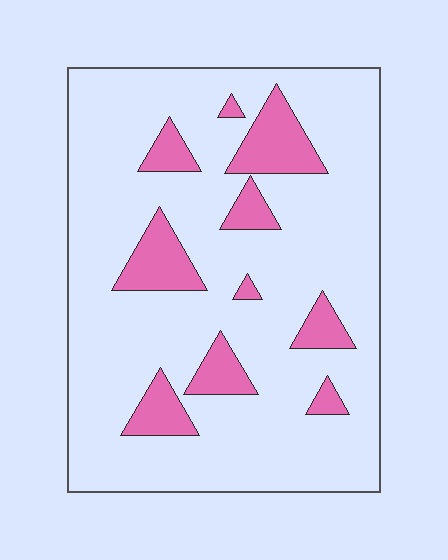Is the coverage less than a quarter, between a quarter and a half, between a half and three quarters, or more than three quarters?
Less than a quarter.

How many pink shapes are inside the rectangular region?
10.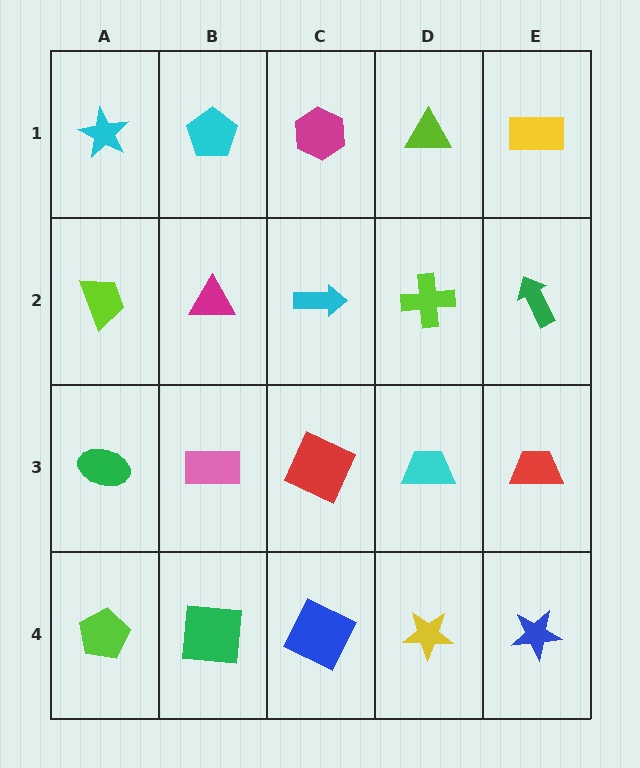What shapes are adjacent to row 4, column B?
A pink rectangle (row 3, column B), a lime pentagon (row 4, column A), a blue square (row 4, column C).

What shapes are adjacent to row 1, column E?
A green arrow (row 2, column E), a lime triangle (row 1, column D).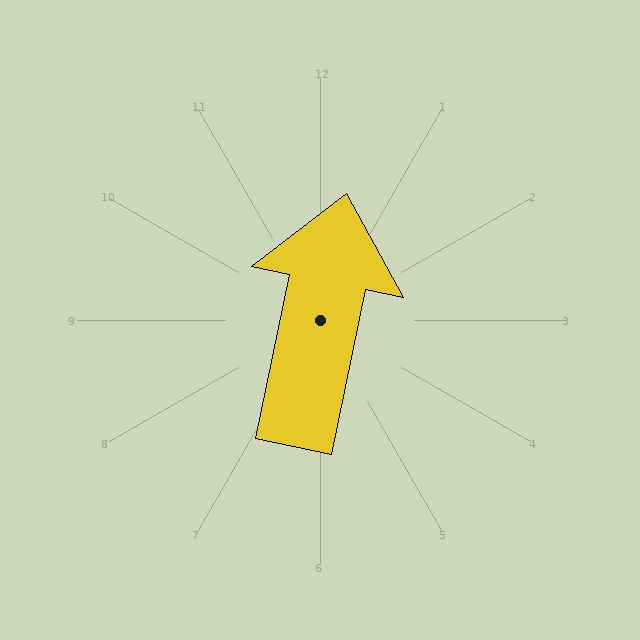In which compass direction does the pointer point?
North.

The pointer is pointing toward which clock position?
Roughly 12 o'clock.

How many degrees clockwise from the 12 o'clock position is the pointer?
Approximately 12 degrees.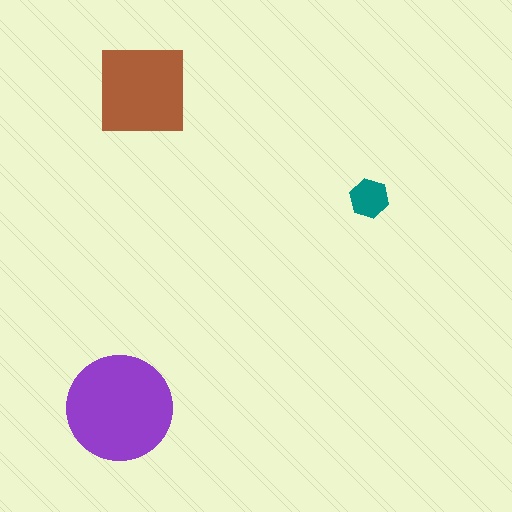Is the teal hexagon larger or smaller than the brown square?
Smaller.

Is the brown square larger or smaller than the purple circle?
Smaller.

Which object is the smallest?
The teal hexagon.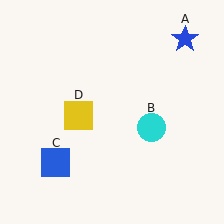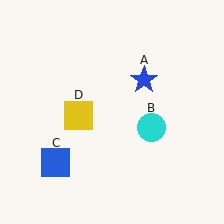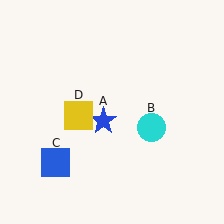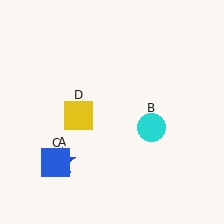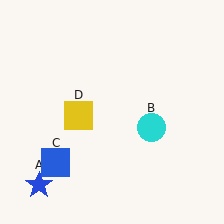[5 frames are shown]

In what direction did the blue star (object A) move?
The blue star (object A) moved down and to the left.